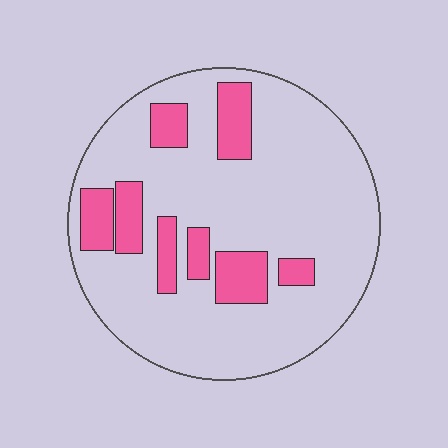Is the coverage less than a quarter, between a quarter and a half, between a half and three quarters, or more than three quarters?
Less than a quarter.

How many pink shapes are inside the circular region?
8.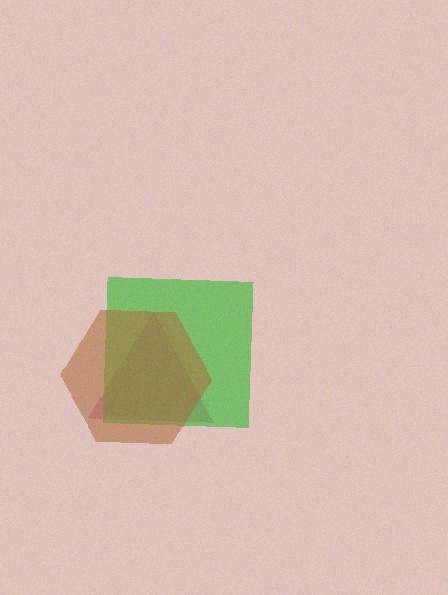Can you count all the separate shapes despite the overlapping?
Yes, there are 3 separate shapes.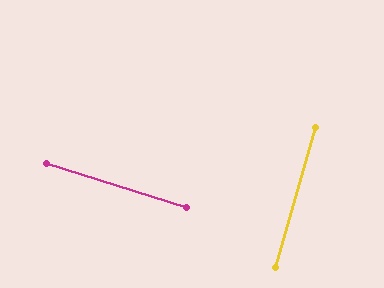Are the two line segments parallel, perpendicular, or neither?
Perpendicular — they meet at approximately 88°.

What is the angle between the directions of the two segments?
Approximately 88 degrees.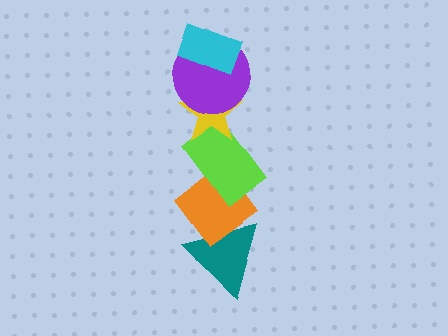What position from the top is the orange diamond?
The orange diamond is 5th from the top.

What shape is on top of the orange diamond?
The lime rectangle is on top of the orange diamond.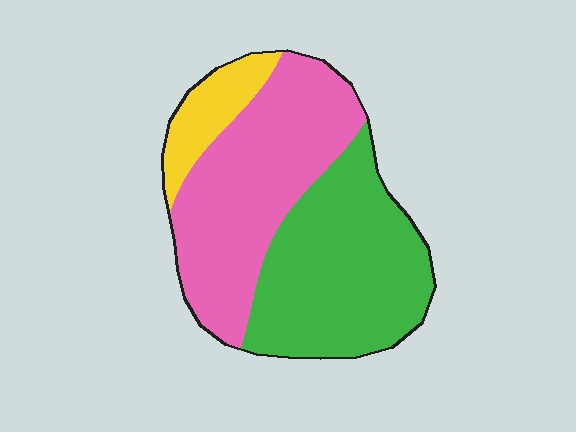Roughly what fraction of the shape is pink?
Pink takes up between a quarter and a half of the shape.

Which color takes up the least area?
Yellow, at roughly 10%.